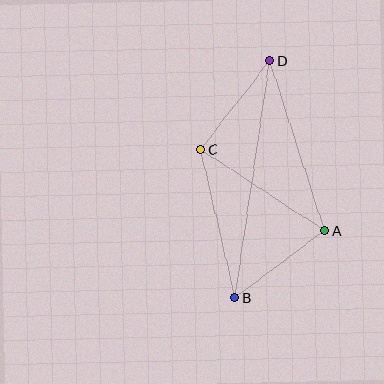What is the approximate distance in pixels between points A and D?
The distance between A and D is approximately 179 pixels.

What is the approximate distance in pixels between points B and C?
The distance between B and C is approximately 152 pixels.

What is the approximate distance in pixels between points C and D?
The distance between C and D is approximately 112 pixels.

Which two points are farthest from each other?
Points B and D are farthest from each other.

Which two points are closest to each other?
Points A and B are closest to each other.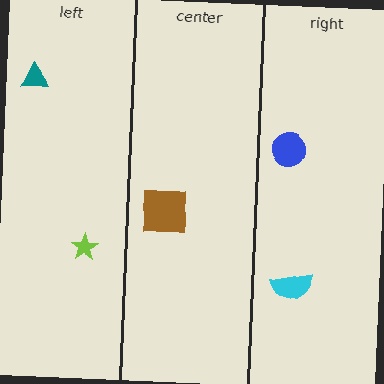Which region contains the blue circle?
The right region.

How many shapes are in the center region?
1.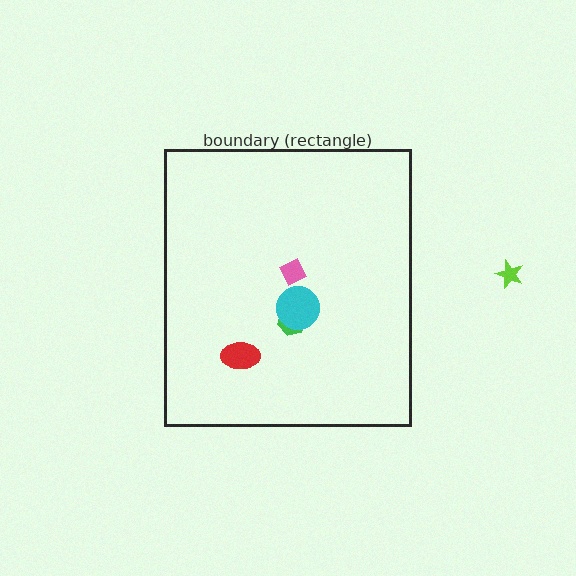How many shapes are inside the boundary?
4 inside, 1 outside.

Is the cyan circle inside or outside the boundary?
Inside.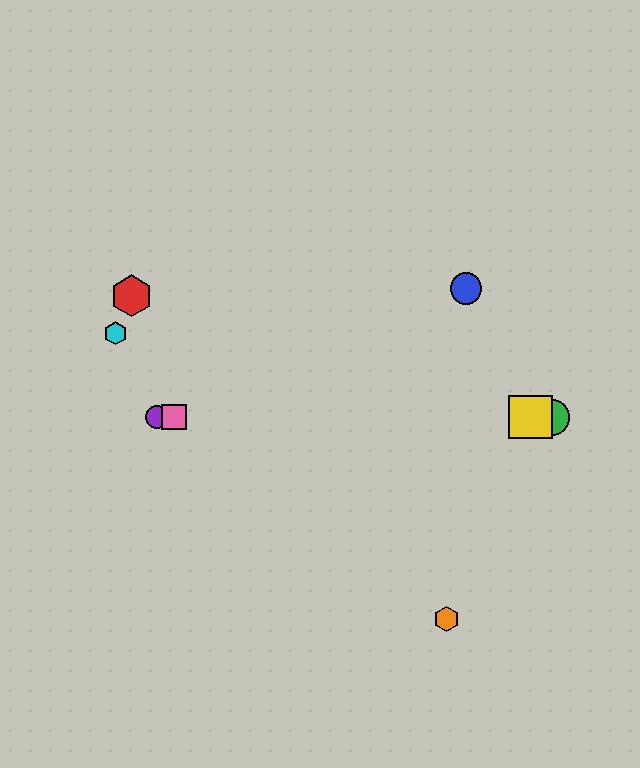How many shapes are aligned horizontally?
4 shapes (the green circle, the yellow square, the purple circle, the pink square) are aligned horizontally.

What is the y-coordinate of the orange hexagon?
The orange hexagon is at y≈619.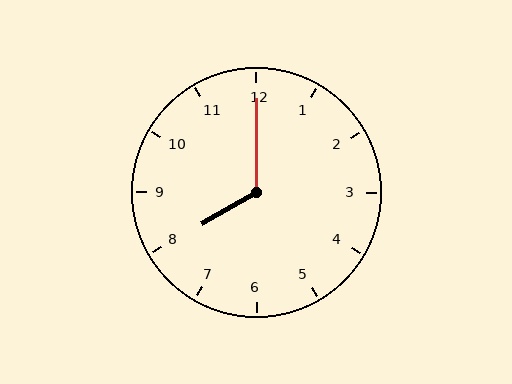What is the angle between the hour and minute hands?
Approximately 120 degrees.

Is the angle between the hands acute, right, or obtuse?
It is obtuse.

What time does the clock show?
8:00.